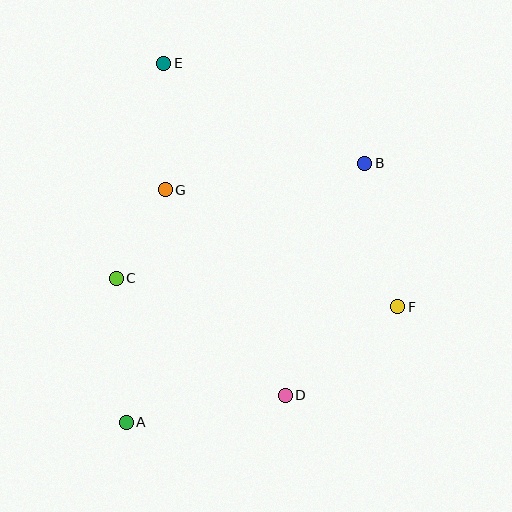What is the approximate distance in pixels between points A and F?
The distance between A and F is approximately 295 pixels.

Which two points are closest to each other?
Points C and G are closest to each other.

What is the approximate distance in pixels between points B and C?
The distance between B and C is approximately 274 pixels.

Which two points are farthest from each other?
Points A and E are farthest from each other.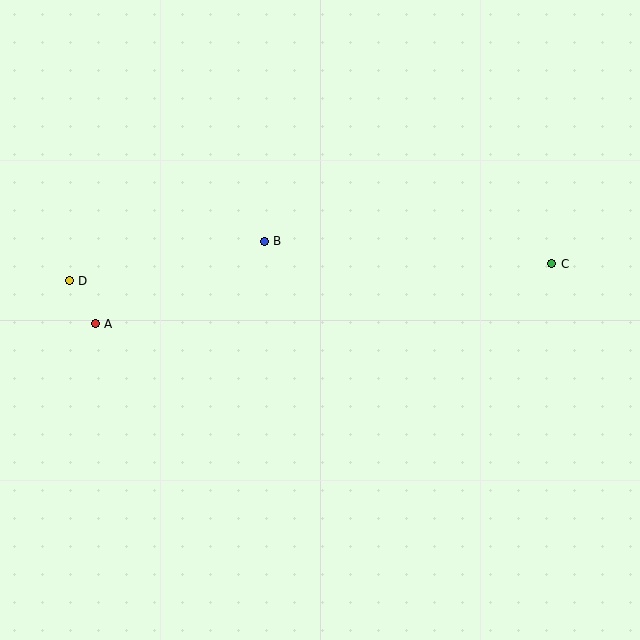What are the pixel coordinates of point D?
Point D is at (69, 281).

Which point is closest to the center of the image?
Point B at (264, 241) is closest to the center.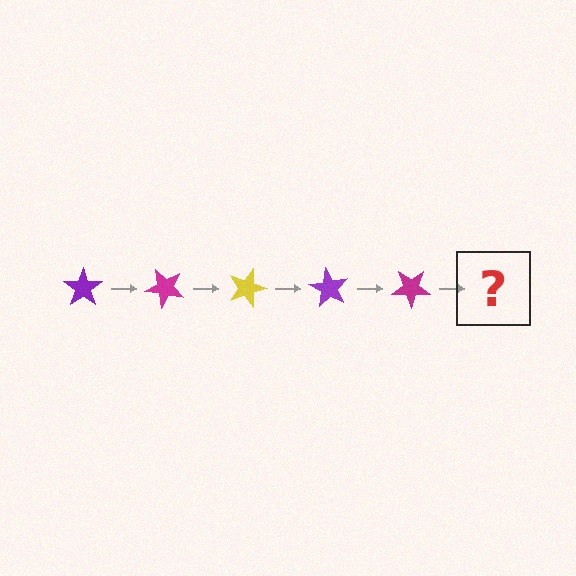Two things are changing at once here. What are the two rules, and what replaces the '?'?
The two rules are that it rotates 45 degrees each step and the color cycles through purple, magenta, and yellow. The '?' should be a yellow star, rotated 225 degrees from the start.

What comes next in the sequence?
The next element should be a yellow star, rotated 225 degrees from the start.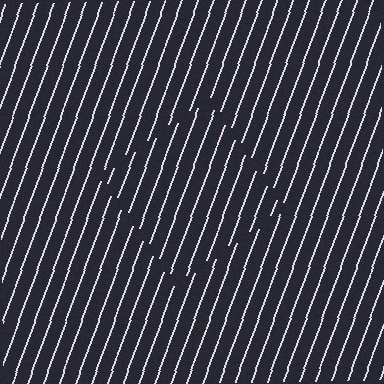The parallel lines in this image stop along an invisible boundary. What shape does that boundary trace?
An illusory square. The interior of the shape contains the same grating, shifted by half a period — the contour is defined by the phase discontinuity where line-ends from the inner and outer gratings abut.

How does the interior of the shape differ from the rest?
The interior of the shape contains the same grating, shifted by half a period — the contour is defined by the phase discontinuity where line-ends from the inner and outer gratings abut.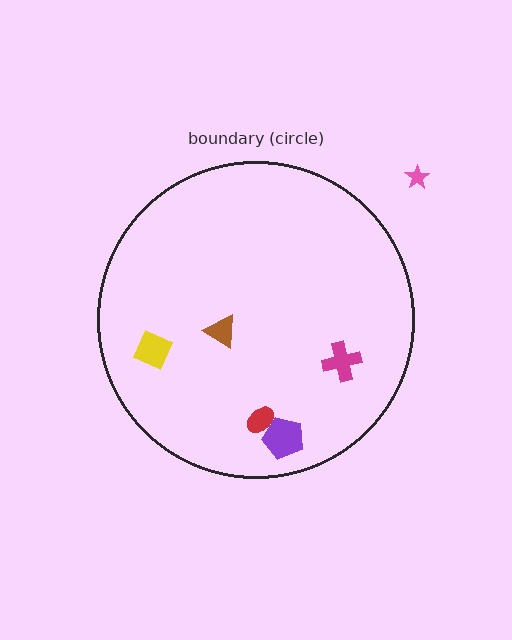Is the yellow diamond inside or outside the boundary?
Inside.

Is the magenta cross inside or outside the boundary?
Inside.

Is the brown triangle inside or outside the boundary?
Inside.